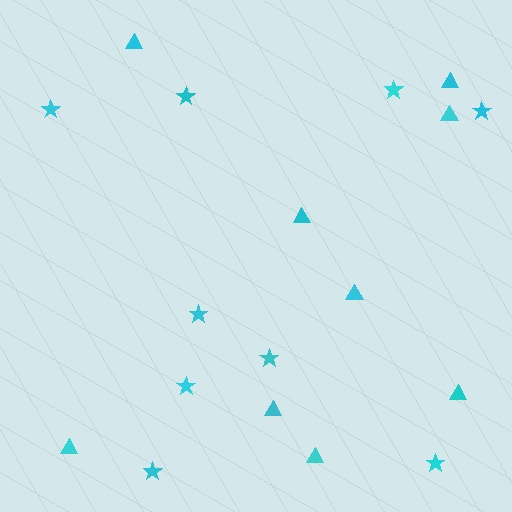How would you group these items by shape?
There are 2 groups: one group of stars (9) and one group of triangles (9).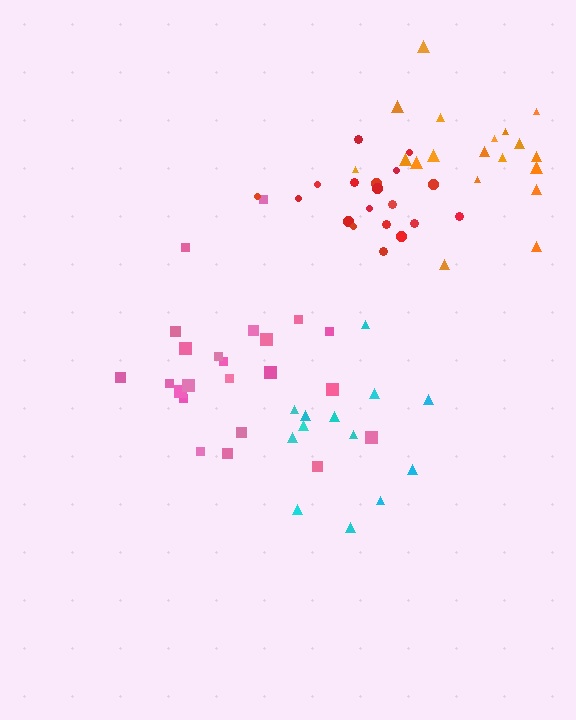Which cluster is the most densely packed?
Red.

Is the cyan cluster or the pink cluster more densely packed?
Pink.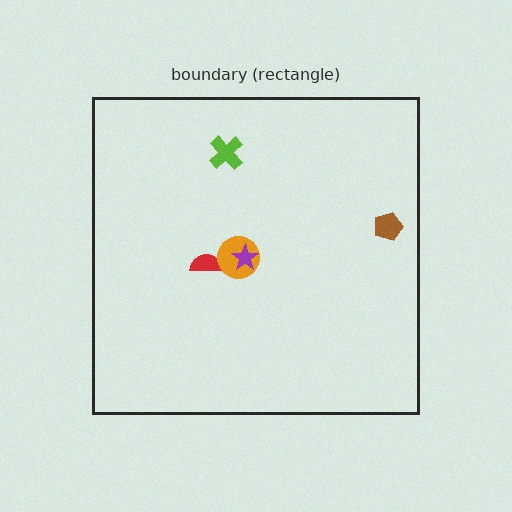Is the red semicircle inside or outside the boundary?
Inside.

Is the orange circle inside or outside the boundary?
Inside.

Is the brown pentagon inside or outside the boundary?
Inside.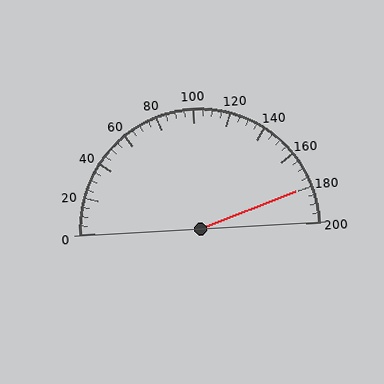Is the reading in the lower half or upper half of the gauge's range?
The reading is in the upper half of the range (0 to 200).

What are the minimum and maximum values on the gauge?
The gauge ranges from 0 to 200.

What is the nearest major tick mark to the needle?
The nearest major tick mark is 180.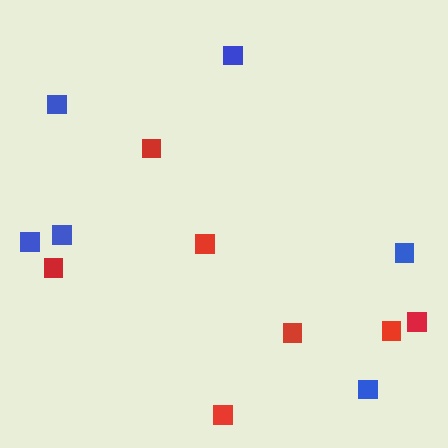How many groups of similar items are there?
There are 2 groups: one group of blue squares (6) and one group of red squares (7).